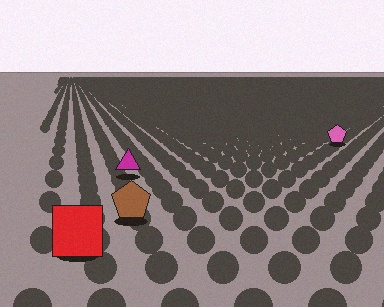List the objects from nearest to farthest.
From nearest to farthest: the red square, the brown pentagon, the magenta triangle, the pink pentagon.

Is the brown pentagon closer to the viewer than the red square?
No. The red square is closer — you can tell from the texture gradient: the ground texture is coarser near it.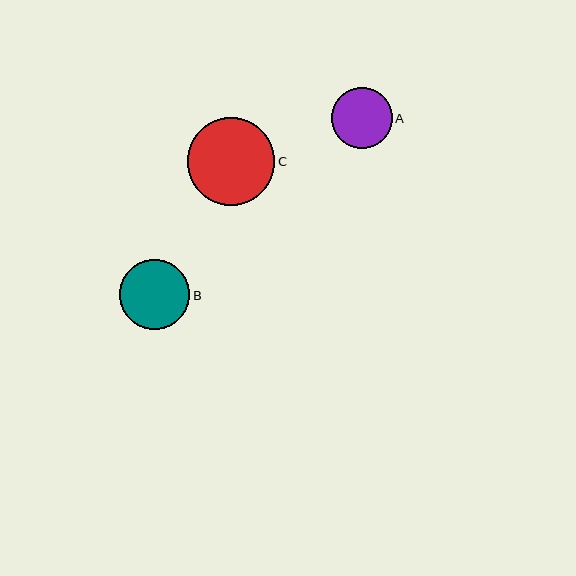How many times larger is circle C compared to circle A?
Circle C is approximately 1.4 times the size of circle A.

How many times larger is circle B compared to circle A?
Circle B is approximately 1.2 times the size of circle A.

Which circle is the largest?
Circle C is the largest with a size of approximately 87 pixels.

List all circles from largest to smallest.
From largest to smallest: C, B, A.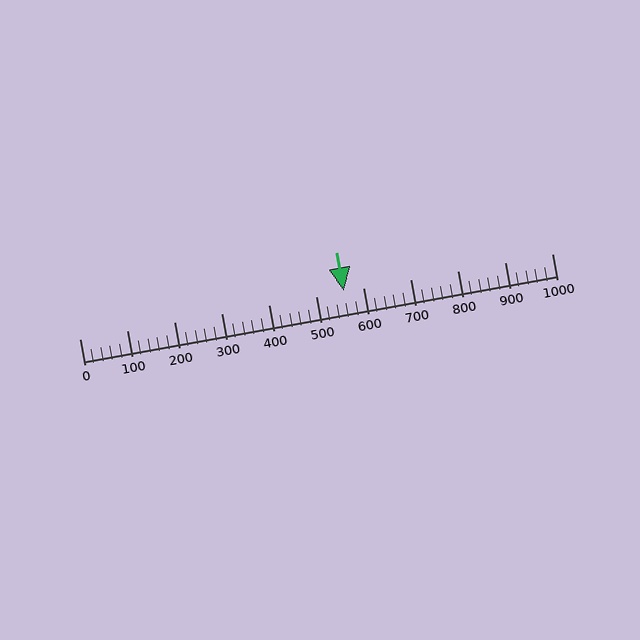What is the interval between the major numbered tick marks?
The major tick marks are spaced 100 units apart.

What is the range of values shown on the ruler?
The ruler shows values from 0 to 1000.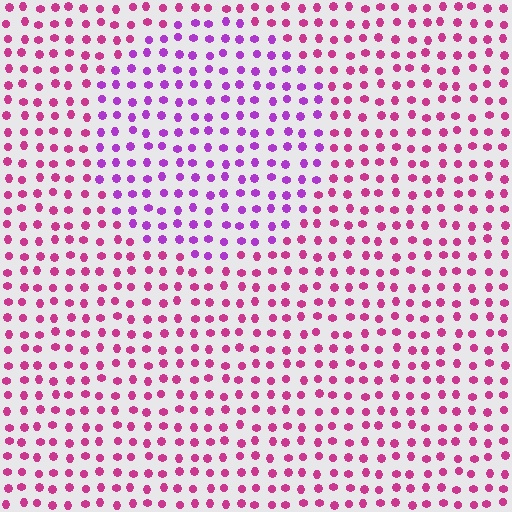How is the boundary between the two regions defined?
The boundary is defined purely by a slight shift in hue (about 36 degrees). Spacing, size, and orientation are identical on both sides.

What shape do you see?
I see a circle.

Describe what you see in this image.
The image is filled with small magenta elements in a uniform arrangement. A circle-shaped region is visible where the elements are tinted to a slightly different hue, forming a subtle color boundary.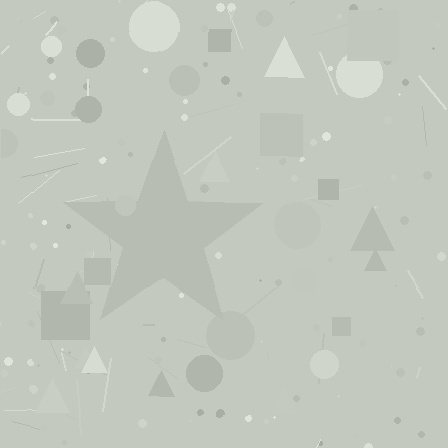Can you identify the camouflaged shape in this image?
The camouflaged shape is a star.